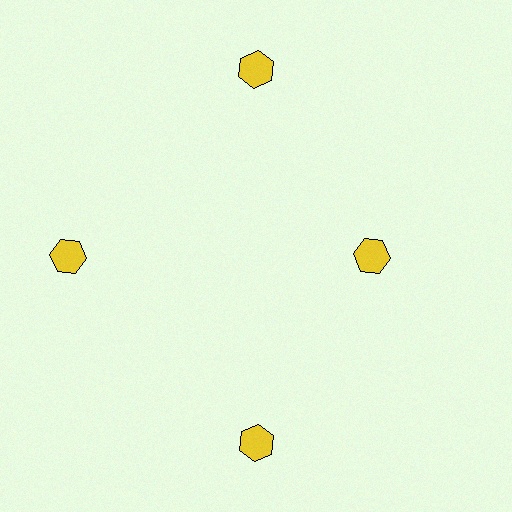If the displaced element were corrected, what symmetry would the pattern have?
It would have 4-fold rotational symmetry — the pattern would map onto itself every 90 degrees.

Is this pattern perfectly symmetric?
No. The 4 yellow hexagons are arranged in a ring, but one element near the 3 o'clock position is pulled inward toward the center, breaking the 4-fold rotational symmetry.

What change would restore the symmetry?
The symmetry would be restored by moving it outward, back onto the ring so that all 4 hexagons sit at equal angles and equal distance from the center.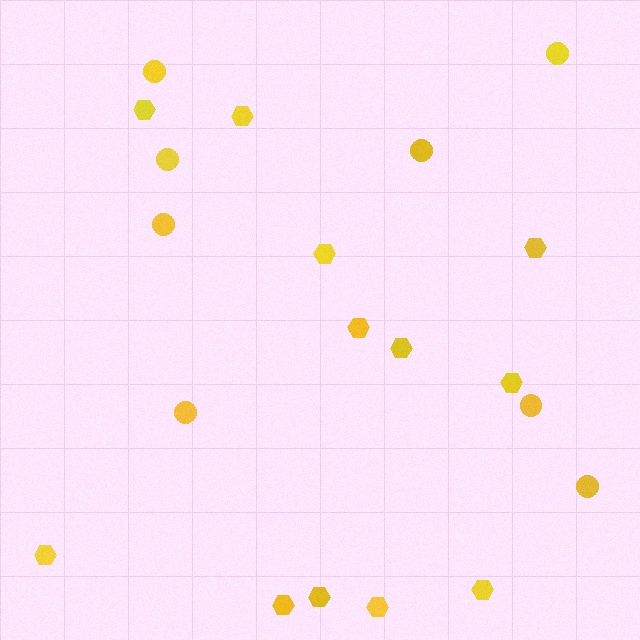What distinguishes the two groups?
There are 2 groups: one group of hexagons (12) and one group of circles (8).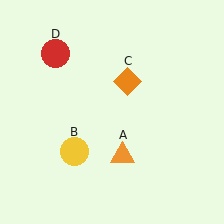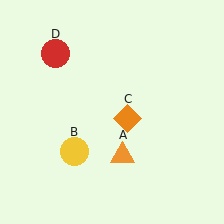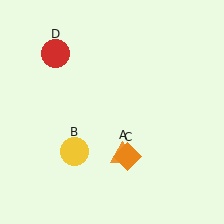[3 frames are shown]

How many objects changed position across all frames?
1 object changed position: orange diamond (object C).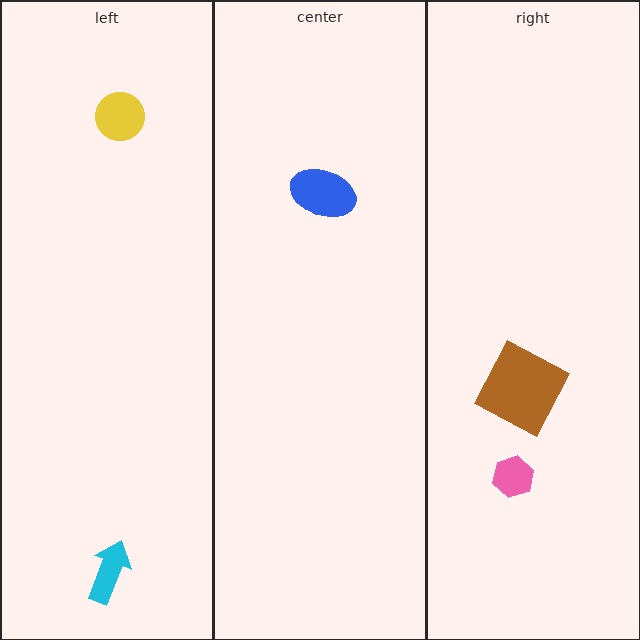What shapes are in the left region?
The cyan arrow, the yellow circle.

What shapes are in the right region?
The brown square, the pink hexagon.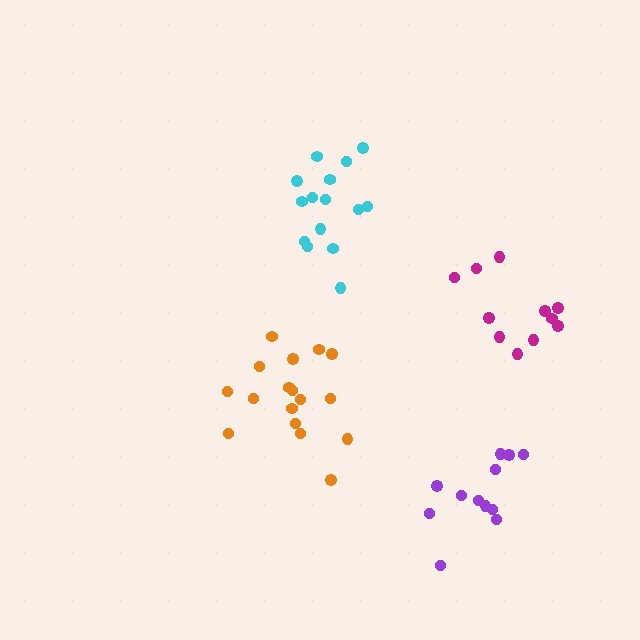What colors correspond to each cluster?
The clusters are colored: orange, magenta, purple, cyan.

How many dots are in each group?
Group 1: 17 dots, Group 2: 11 dots, Group 3: 12 dots, Group 4: 15 dots (55 total).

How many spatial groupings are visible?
There are 4 spatial groupings.